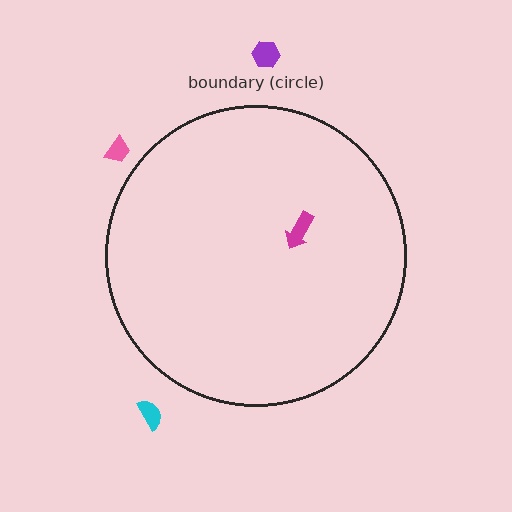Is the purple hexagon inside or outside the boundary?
Outside.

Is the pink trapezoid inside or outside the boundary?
Outside.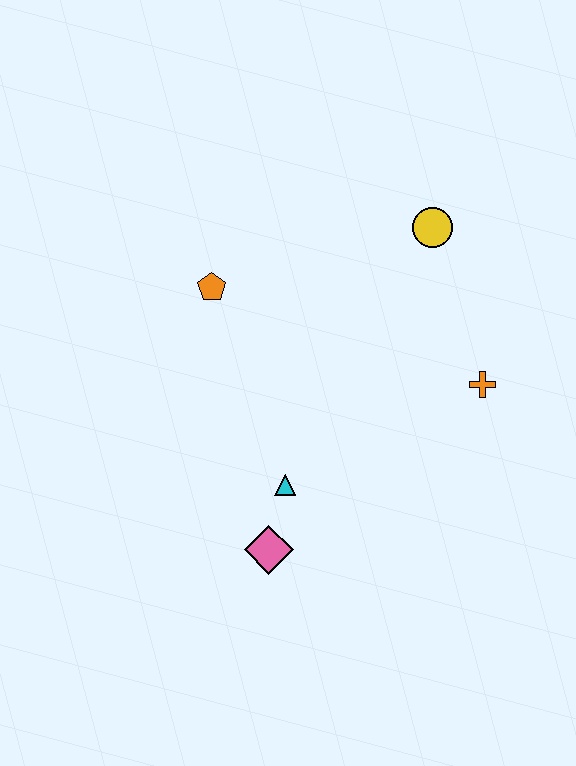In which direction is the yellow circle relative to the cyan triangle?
The yellow circle is above the cyan triangle.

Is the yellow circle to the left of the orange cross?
Yes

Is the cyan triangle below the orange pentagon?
Yes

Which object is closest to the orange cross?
The yellow circle is closest to the orange cross.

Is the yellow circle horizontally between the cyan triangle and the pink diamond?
No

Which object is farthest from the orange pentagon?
The orange cross is farthest from the orange pentagon.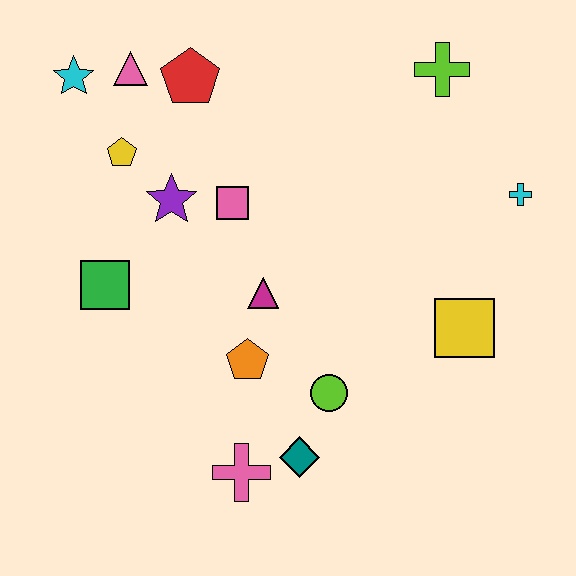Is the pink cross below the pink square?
Yes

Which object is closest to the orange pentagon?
The magenta triangle is closest to the orange pentagon.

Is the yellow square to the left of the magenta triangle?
No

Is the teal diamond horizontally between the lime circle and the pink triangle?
Yes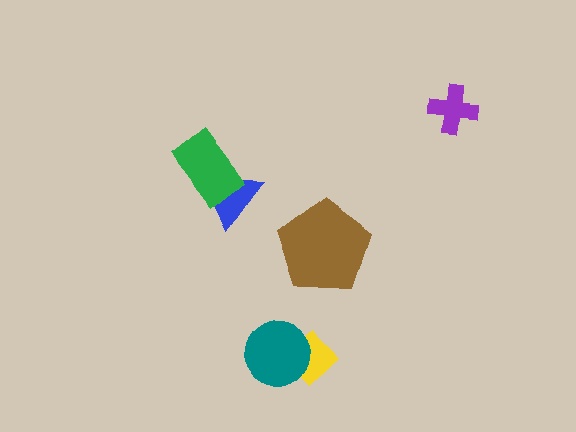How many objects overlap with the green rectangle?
1 object overlaps with the green rectangle.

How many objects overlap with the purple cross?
0 objects overlap with the purple cross.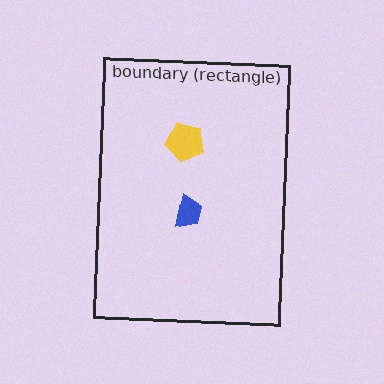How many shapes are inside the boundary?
2 inside, 0 outside.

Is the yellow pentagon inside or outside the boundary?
Inside.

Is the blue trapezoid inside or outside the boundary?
Inside.